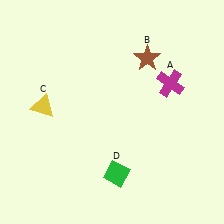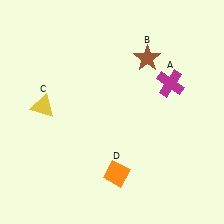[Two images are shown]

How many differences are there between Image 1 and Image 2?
There is 1 difference between the two images.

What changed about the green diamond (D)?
In Image 1, D is green. In Image 2, it changed to orange.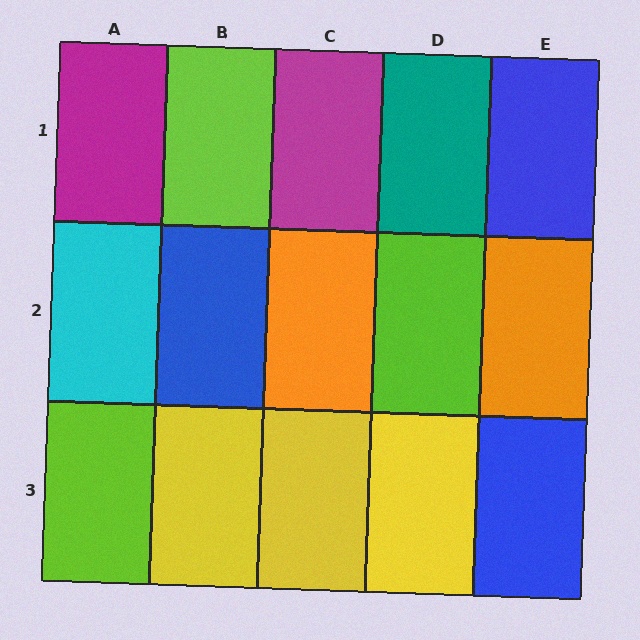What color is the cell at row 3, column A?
Lime.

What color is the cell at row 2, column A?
Cyan.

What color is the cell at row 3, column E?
Blue.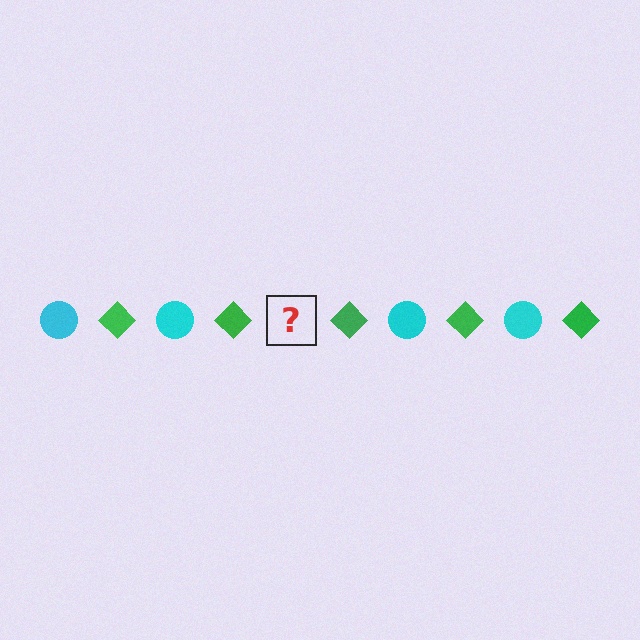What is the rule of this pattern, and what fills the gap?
The rule is that the pattern alternates between cyan circle and green diamond. The gap should be filled with a cyan circle.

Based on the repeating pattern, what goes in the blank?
The blank should be a cyan circle.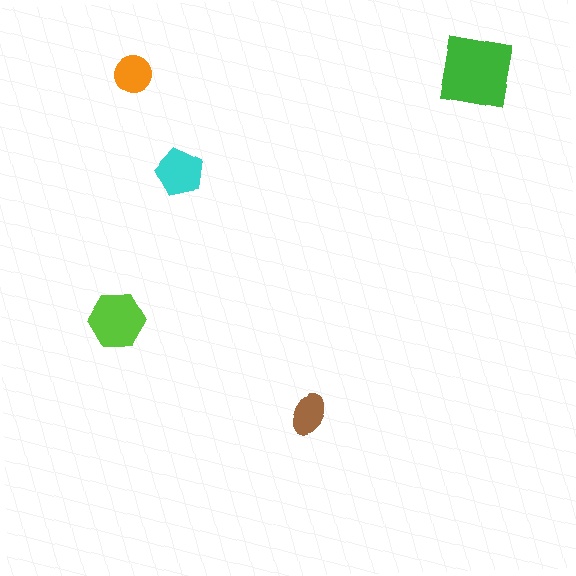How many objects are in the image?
There are 5 objects in the image.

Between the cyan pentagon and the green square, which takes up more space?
The green square.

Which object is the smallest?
The brown ellipse.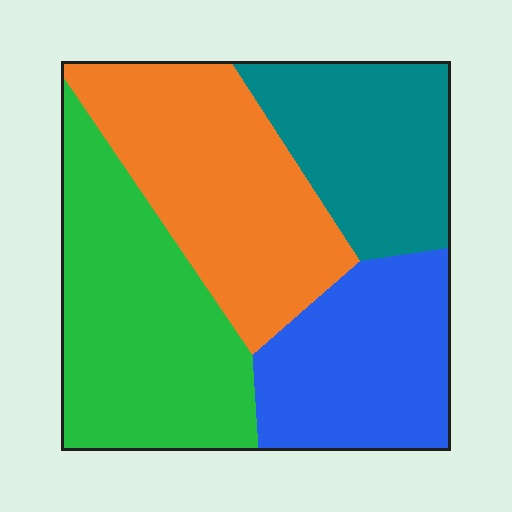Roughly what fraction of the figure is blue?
Blue takes up about one fifth (1/5) of the figure.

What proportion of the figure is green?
Green takes up between a sixth and a third of the figure.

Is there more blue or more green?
Green.